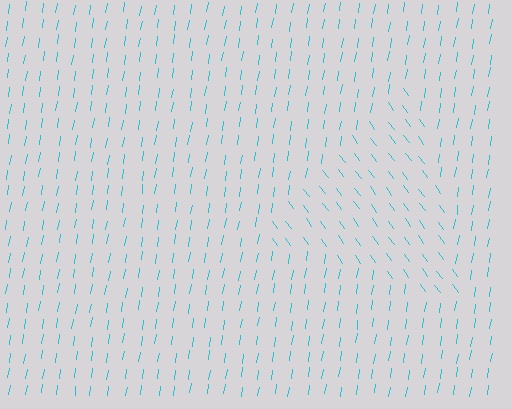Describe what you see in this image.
The image is filled with small cyan line segments. A triangle region in the image has lines oriented differently from the surrounding lines, creating a visible texture boundary.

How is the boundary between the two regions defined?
The boundary is defined purely by a change in line orientation (approximately 45 degrees difference). All lines are the same color and thickness.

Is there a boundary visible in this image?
Yes, there is a texture boundary formed by a change in line orientation.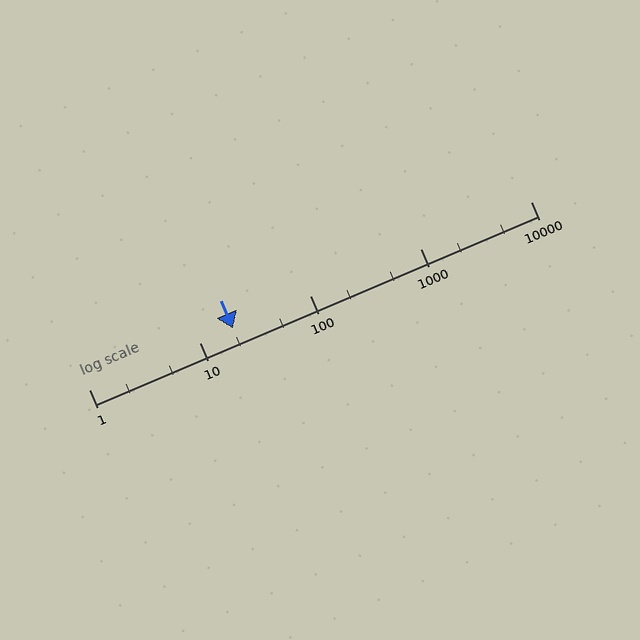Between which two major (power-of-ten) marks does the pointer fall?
The pointer is between 10 and 100.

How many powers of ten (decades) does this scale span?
The scale spans 4 decades, from 1 to 10000.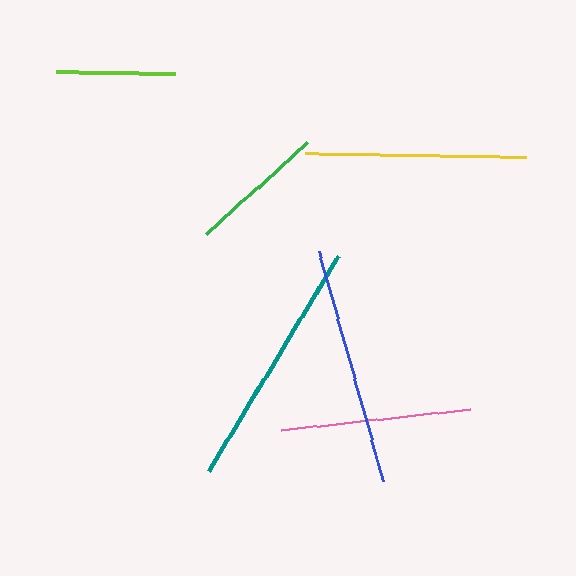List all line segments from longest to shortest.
From longest to shortest: teal, blue, yellow, pink, green, lime.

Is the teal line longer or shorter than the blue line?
The teal line is longer than the blue line.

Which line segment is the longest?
The teal line is the longest at approximately 252 pixels.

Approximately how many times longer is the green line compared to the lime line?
The green line is approximately 1.1 times the length of the lime line.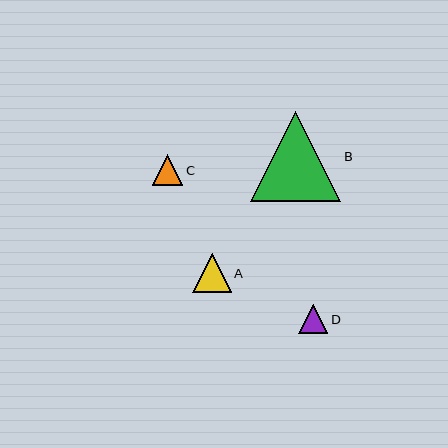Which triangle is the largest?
Triangle B is the largest with a size of approximately 90 pixels.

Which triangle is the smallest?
Triangle D is the smallest with a size of approximately 29 pixels.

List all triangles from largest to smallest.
From largest to smallest: B, A, C, D.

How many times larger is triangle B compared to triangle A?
Triangle B is approximately 2.3 times the size of triangle A.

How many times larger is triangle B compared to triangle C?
Triangle B is approximately 3.0 times the size of triangle C.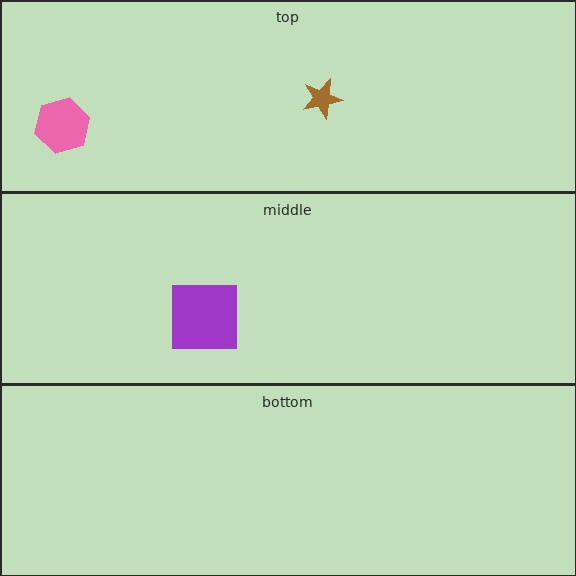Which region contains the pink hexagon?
The top region.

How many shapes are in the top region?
2.